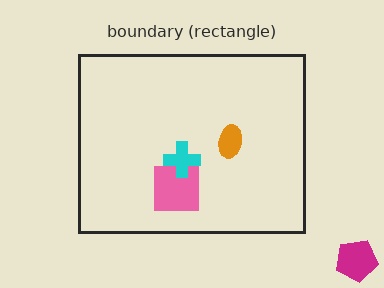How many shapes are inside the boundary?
3 inside, 1 outside.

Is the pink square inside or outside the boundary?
Inside.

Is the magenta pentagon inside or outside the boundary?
Outside.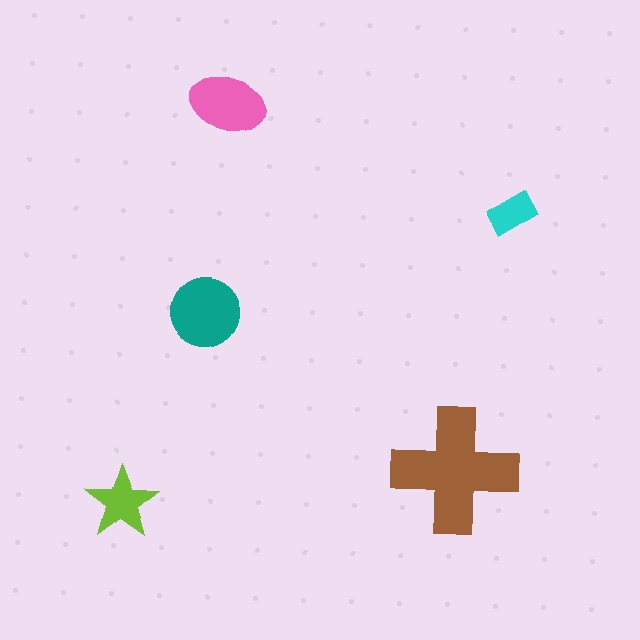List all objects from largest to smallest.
The brown cross, the teal circle, the pink ellipse, the lime star, the cyan rectangle.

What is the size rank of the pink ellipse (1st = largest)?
3rd.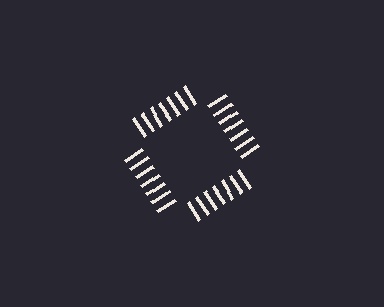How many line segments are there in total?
28 — 7 along each of the 4 edges.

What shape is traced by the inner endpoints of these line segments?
An illusory square — the line segments terminate on its edges but no continuous stroke is drawn.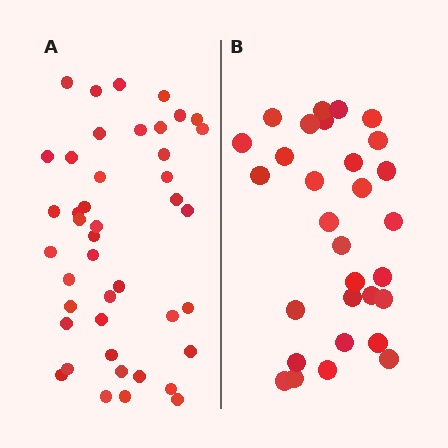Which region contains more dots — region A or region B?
Region A (the left region) has more dots.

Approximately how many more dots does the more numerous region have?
Region A has approximately 15 more dots than region B.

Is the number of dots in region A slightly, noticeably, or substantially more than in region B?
Region A has noticeably more, but not dramatically so. The ratio is roughly 1.4 to 1.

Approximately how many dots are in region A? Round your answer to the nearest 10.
About 40 dots. (The exact count is 43, which rounds to 40.)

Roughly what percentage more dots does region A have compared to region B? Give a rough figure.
About 45% more.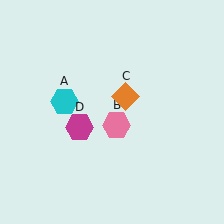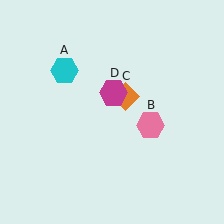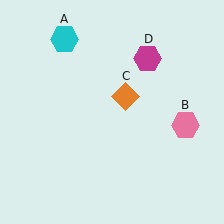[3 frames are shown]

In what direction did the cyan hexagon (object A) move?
The cyan hexagon (object A) moved up.